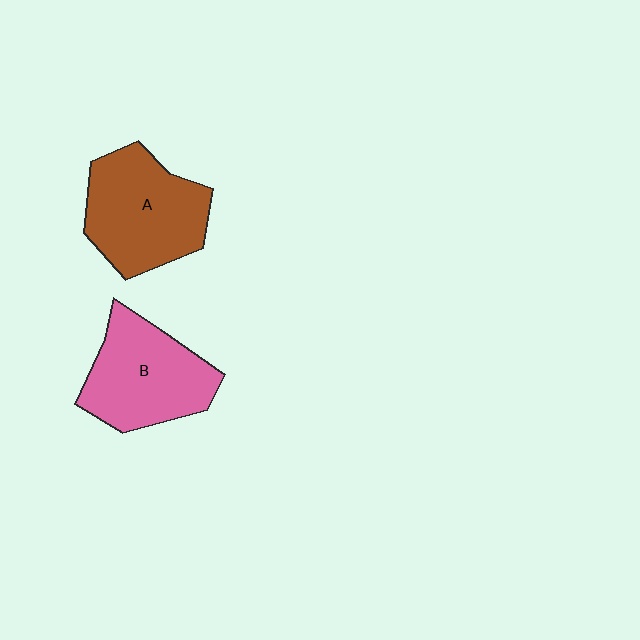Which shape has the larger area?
Shape A (brown).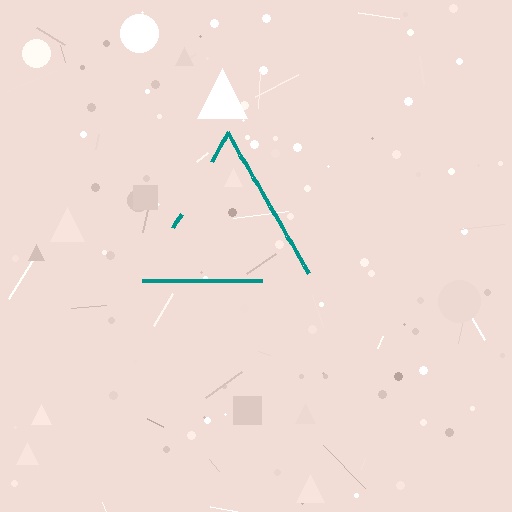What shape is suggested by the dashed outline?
The dashed outline suggests a triangle.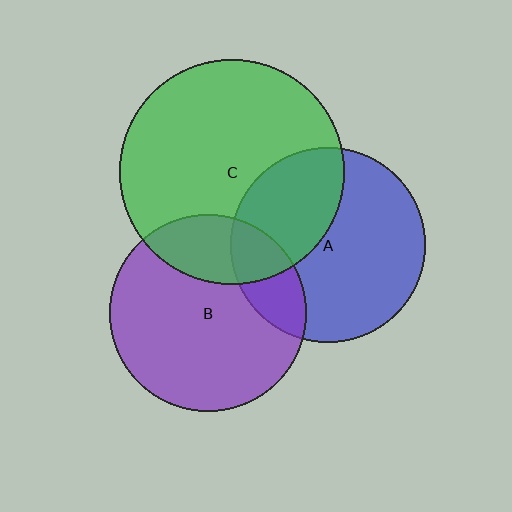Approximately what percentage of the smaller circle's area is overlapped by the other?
Approximately 35%.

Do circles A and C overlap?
Yes.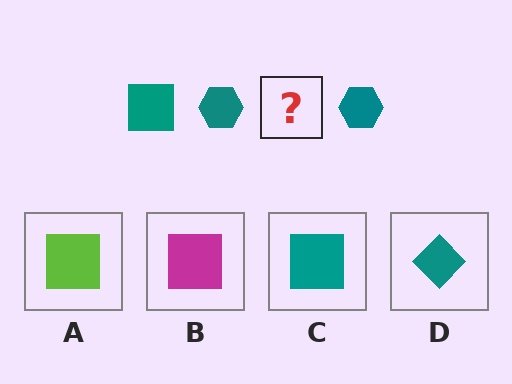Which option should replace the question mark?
Option C.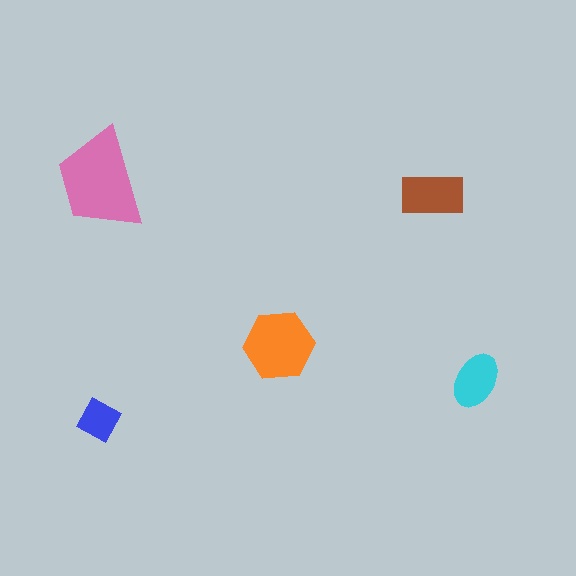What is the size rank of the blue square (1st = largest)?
5th.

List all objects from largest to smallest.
The pink trapezoid, the orange hexagon, the brown rectangle, the cyan ellipse, the blue square.